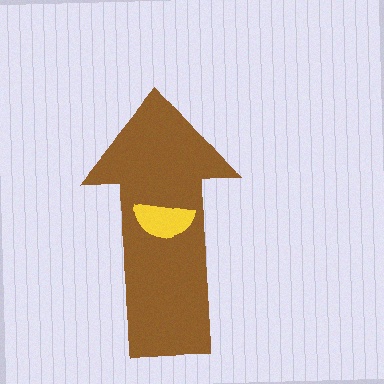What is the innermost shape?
The yellow semicircle.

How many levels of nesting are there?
2.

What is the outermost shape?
The brown arrow.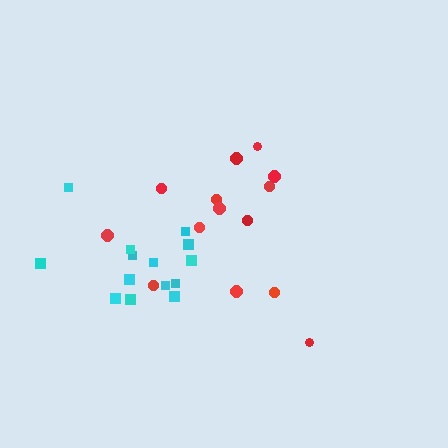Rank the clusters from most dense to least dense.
cyan, red.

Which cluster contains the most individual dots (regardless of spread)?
Cyan (14).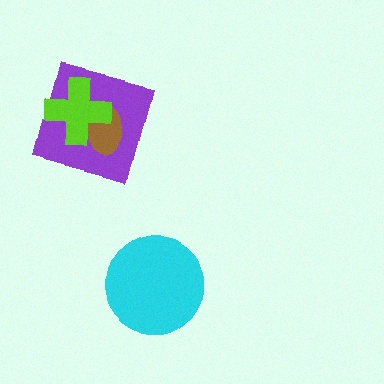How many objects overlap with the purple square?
2 objects overlap with the purple square.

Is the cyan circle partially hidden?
No, no other shape covers it.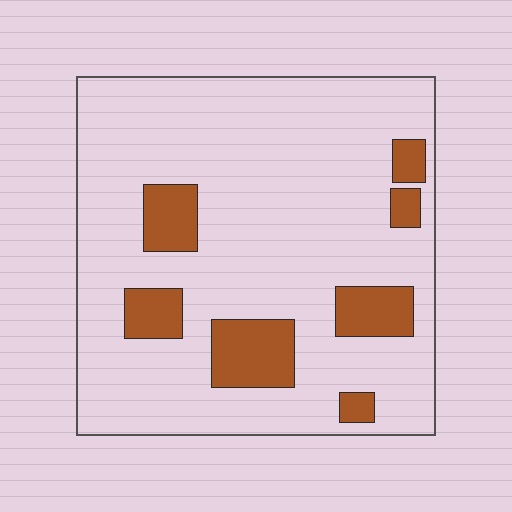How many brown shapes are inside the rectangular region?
7.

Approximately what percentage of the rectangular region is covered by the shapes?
Approximately 15%.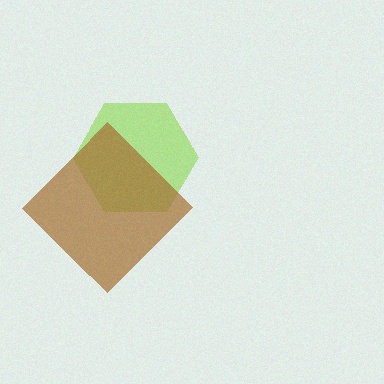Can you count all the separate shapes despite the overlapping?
Yes, there are 2 separate shapes.